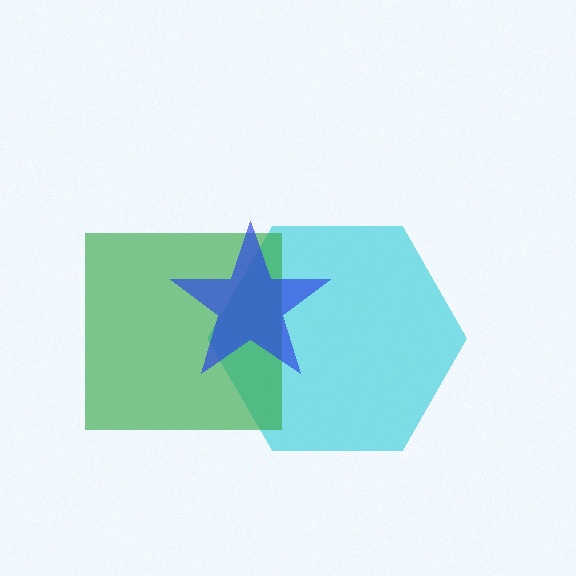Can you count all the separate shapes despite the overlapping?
Yes, there are 3 separate shapes.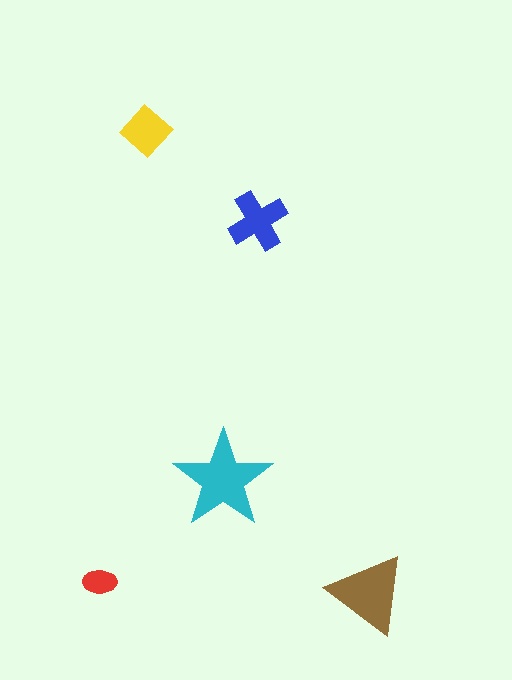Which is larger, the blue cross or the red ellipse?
The blue cross.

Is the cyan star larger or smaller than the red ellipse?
Larger.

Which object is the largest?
The cyan star.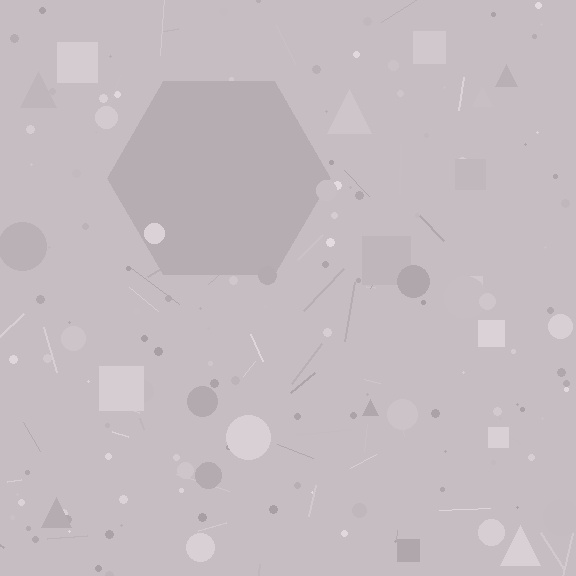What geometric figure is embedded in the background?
A hexagon is embedded in the background.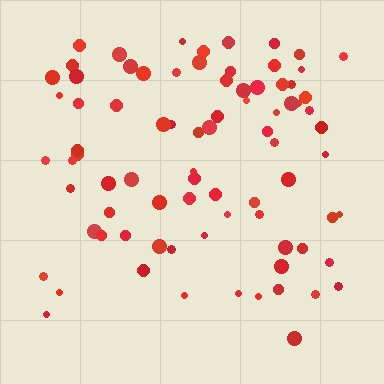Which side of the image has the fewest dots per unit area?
The bottom.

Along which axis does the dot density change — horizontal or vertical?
Vertical.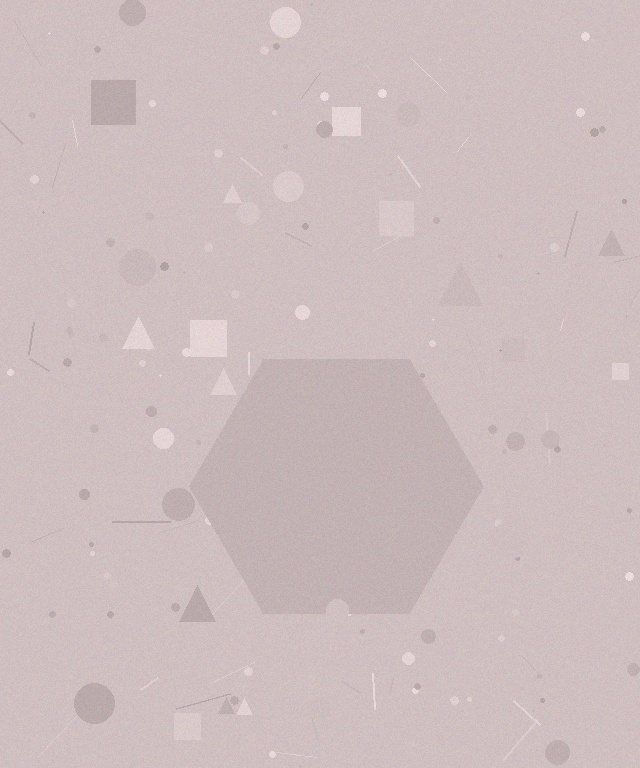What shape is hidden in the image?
A hexagon is hidden in the image.